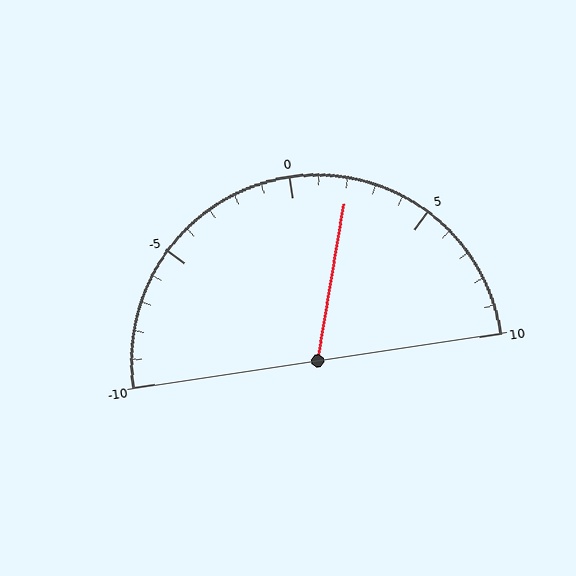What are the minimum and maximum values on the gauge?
The gauge ranges from -10 to 10.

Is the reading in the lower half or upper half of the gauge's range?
The reading is in the upper half of the range (-10 to 10).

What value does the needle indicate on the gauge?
The needle indicates approximately 2.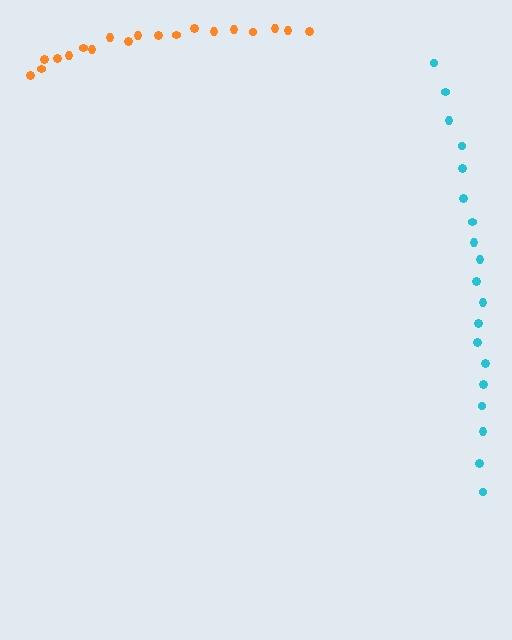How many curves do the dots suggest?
There are 2 distinct paths.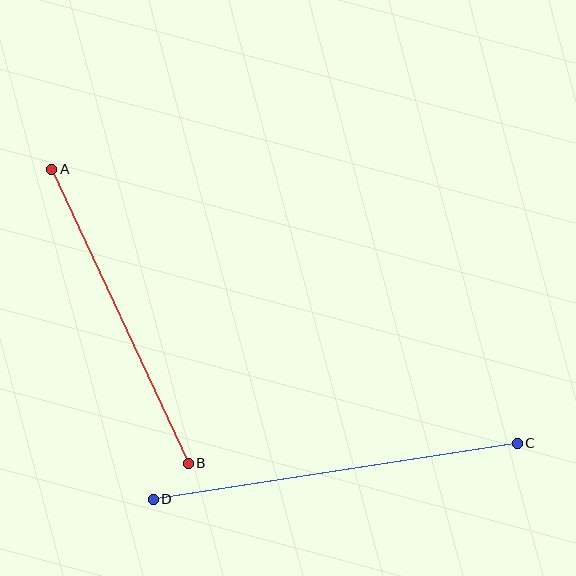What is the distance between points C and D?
The distance is approximately 368 pixels.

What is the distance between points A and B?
The distance is approximately 324 pixels.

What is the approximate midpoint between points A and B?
The midpoint is at approximately (120, 316) pixels.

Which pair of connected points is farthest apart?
Points C and D are farthest apart.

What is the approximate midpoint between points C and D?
The midpoint is at approximately (335, 471) pixels.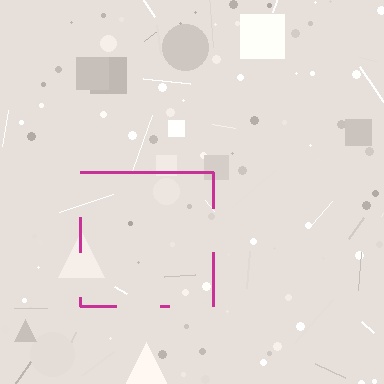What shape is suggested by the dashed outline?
The dashed outline suggests a square.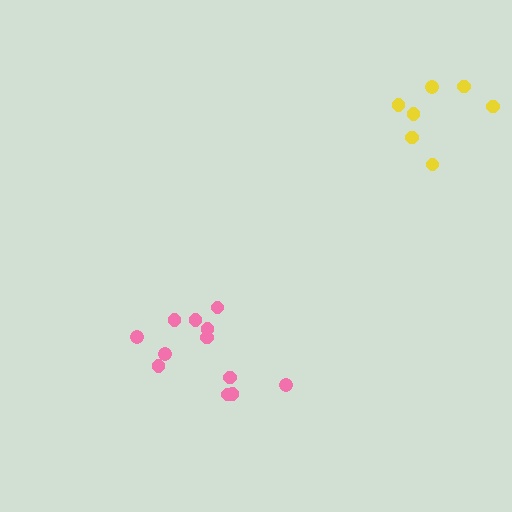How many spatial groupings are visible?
There are 2 spatial groupings.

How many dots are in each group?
Group 1: 12 dots, Group 2: 7 dots (19 total).